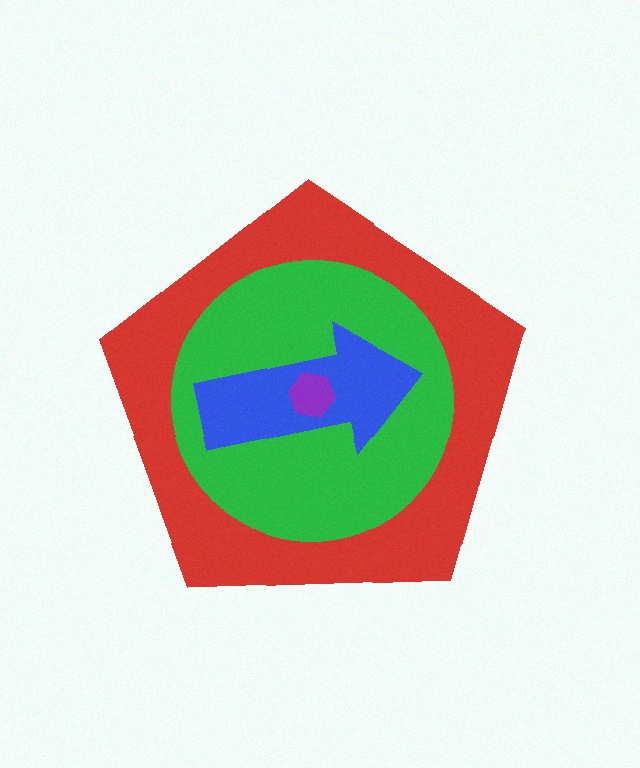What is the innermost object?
The purple hexagon.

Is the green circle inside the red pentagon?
Yes.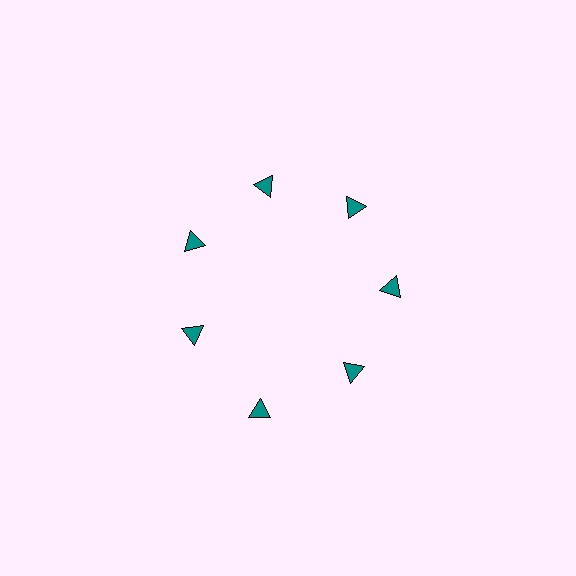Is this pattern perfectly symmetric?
No. The 7 teal triangles are arranged in a ring, but one element near the 6 o'clock position is pushed outward from the center, breaking the 7-fold rotational symmetry.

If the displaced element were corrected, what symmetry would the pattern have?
It would have 7-fold rotational symmetry — the pattern would map onto itself every 51 degrees.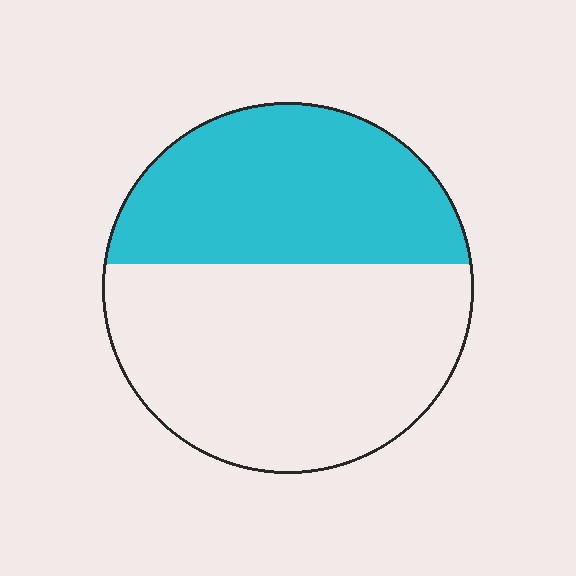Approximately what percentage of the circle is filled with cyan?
Approximately 40%.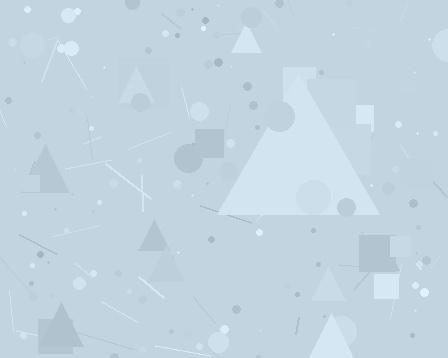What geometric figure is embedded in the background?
A triangle is embedded in the background.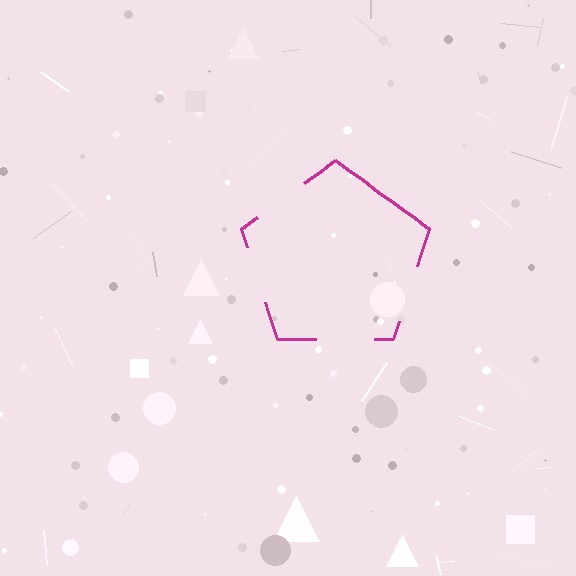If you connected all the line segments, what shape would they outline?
They would outline a pentagon.